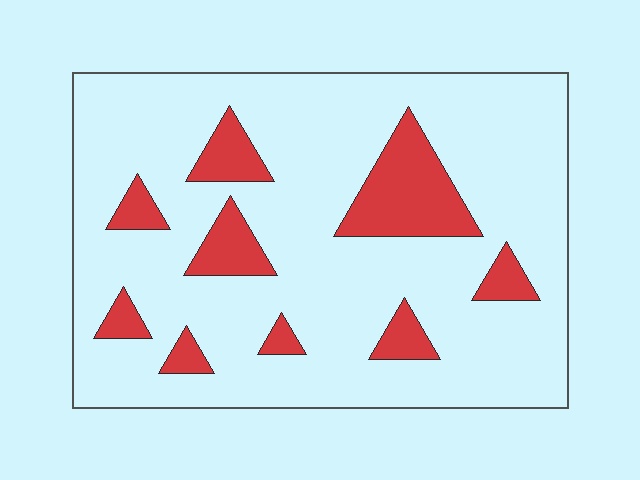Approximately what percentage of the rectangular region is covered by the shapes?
Approximately 15%.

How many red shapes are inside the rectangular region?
9.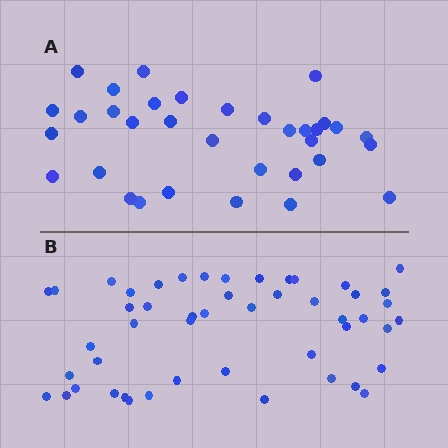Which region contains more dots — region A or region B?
Region B (the bottom region) has more dots.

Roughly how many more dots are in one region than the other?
Region B has approximately 15 more dots than region A.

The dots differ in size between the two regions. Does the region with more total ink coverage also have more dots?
No. Region A has more total ink coverage because its dots are larger, but region B actually contains more individual dots. Total area can be misleading — the number of items is what matters here.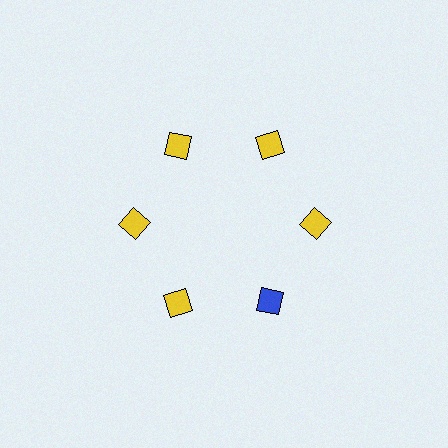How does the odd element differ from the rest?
It has a different color: blue instead of yellow.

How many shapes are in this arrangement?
There are 6 shapes arranged in a ring pattern.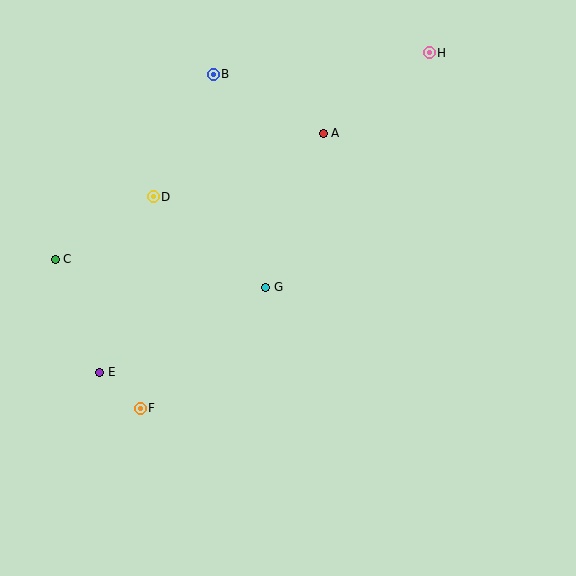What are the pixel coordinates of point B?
Point B is at (213, 74).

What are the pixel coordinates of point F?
Point F is at (140, 408).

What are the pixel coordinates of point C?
Point C is at (55, 259).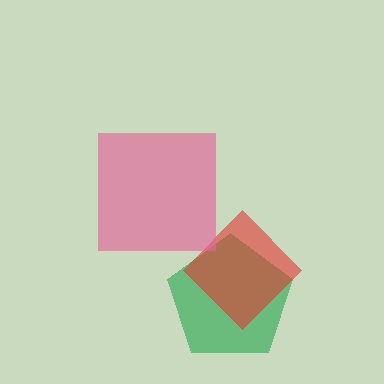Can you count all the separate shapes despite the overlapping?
Yes, there are 3 separate shapes.